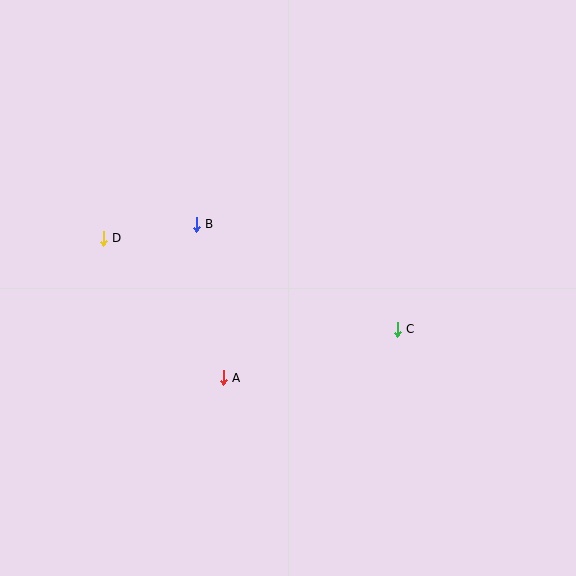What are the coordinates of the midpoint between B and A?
The midpoint between B and A is at (210, 301).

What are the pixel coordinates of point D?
Point D is at (103, 238).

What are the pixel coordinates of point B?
Point B is at (196, 224).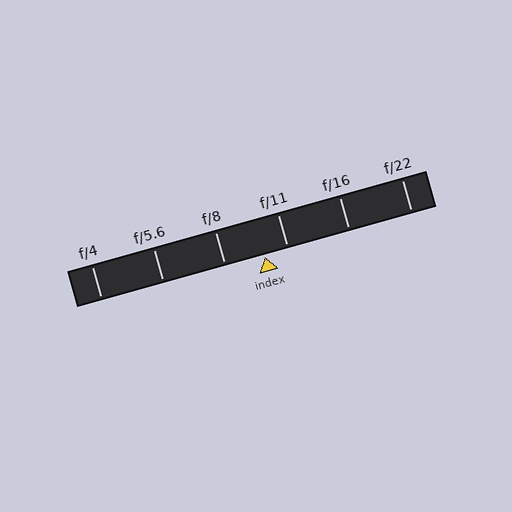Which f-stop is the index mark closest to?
The index mark is closest to f/11.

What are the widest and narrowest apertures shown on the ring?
The widest aperture shown is f/4 and the narrowest is f/22.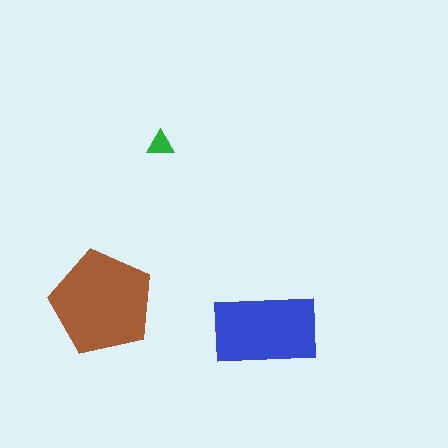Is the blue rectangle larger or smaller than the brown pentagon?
Smaller.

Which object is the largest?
The brown pentagon.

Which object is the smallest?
The green triangle.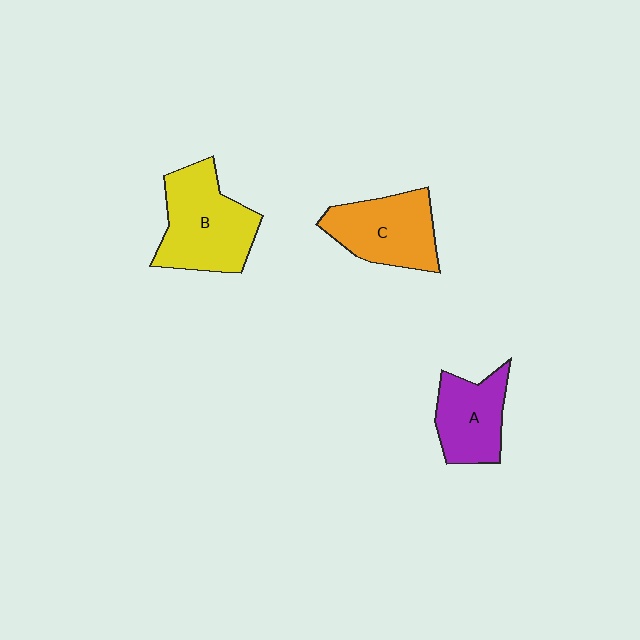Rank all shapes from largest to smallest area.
From largest to smallest: B (yellow), C (orange), A (purple).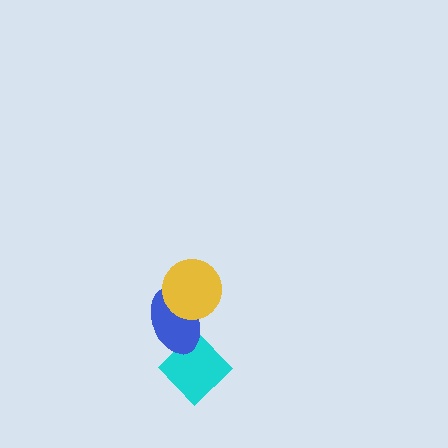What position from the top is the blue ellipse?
The blue ellipse is 2nd from the top.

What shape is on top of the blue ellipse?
The yellow circle is on top of the blue ellipse.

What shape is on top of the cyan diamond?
The blue ellipse is on top of the cyan diamond.